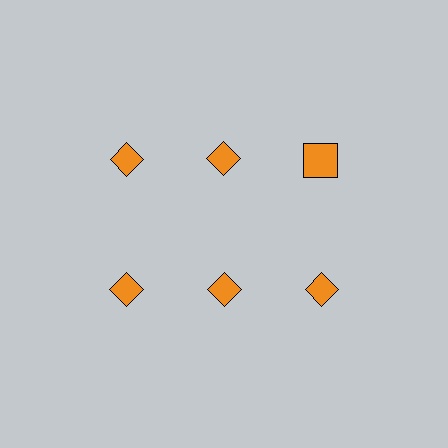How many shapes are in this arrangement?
There are 6 shapes arranged in a grid pattern.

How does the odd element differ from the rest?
It has a different shape: square instead of diamond.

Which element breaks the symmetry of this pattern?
The orange square in the top row, center column breaks the symmetry. All other shapes are orange diamonds.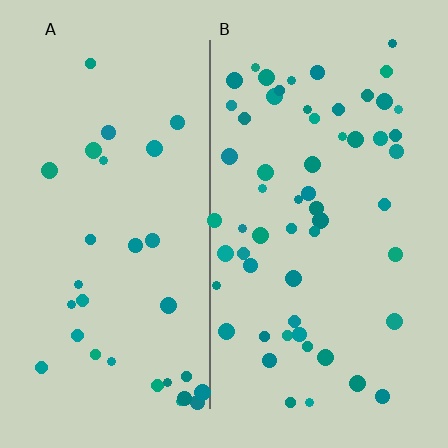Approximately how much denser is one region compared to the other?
Approximately 1.9× — region B over region A.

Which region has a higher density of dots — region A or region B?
B (the right).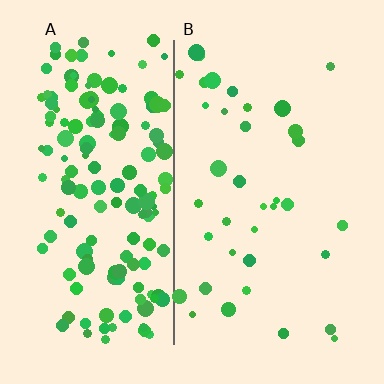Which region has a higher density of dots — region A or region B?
A (the left).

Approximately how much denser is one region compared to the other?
Approximately 4.2× — region A over region B.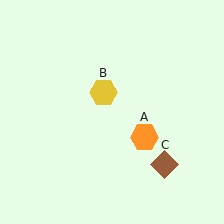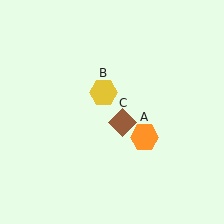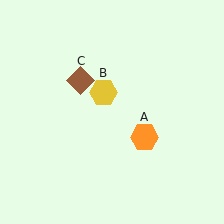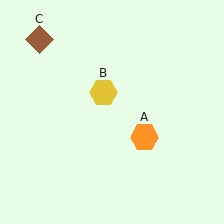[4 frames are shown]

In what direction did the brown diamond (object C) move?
The brown diamond (object C) moved up and to the left.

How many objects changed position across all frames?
1 object changed position: brown diamond (object C).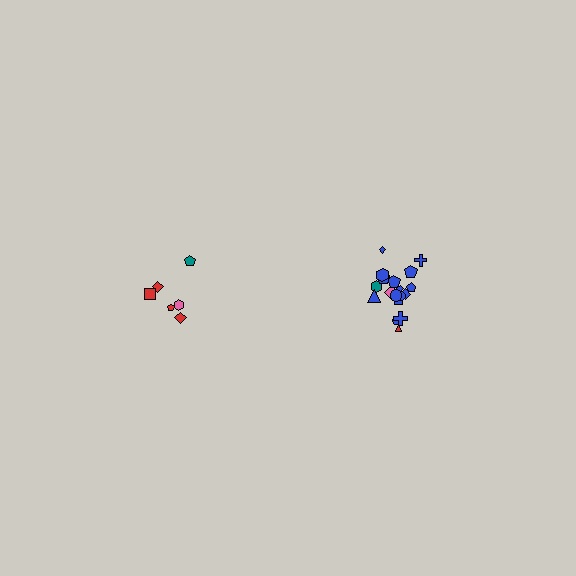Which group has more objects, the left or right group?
The right group.